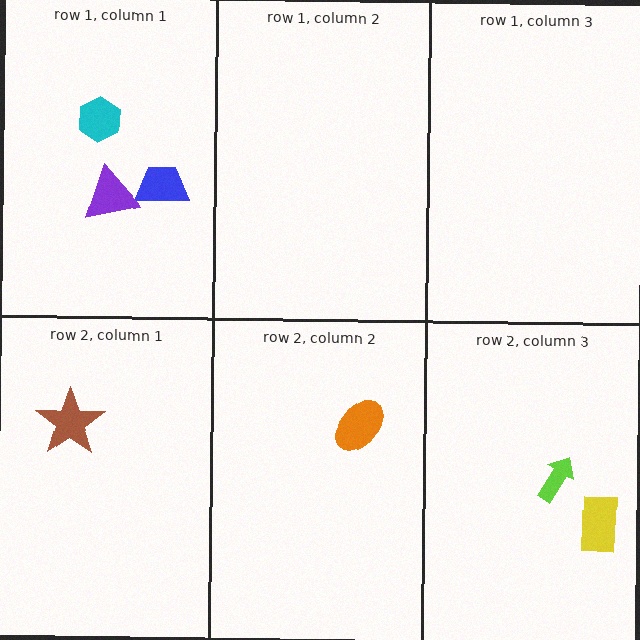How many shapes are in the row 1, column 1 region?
3.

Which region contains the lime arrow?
The row 2, column 3 region.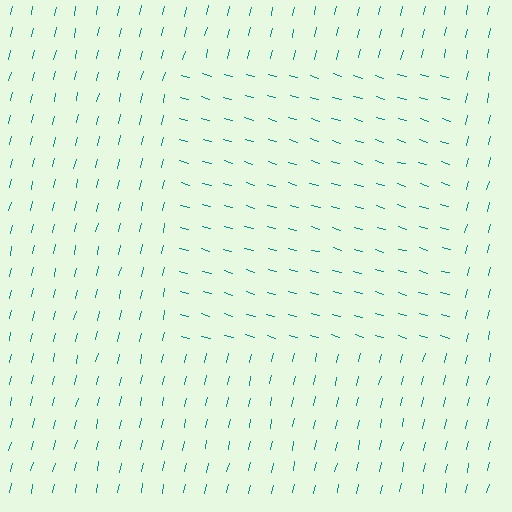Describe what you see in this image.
The image is filled with small teal line segments. A rectangle region in the image has lines oriented differently from the surrounding lines, creating a visible texture boundary.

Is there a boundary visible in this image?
Yes, there is a texture boundary formed by a change in line orientation.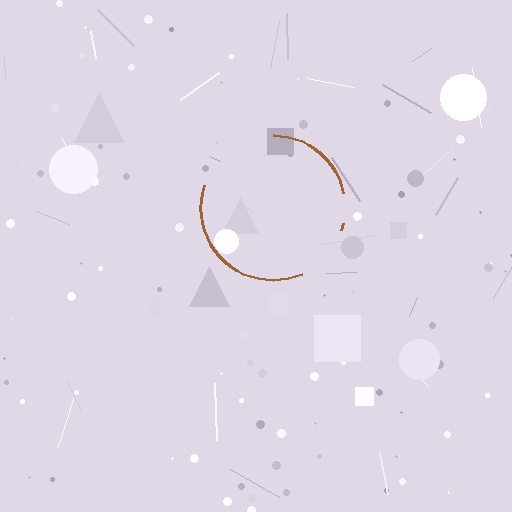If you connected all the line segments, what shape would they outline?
They would outline a circle.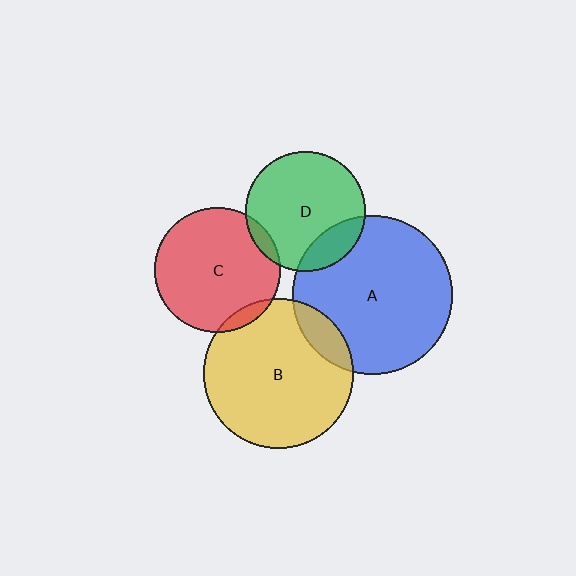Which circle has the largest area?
Circle A (blue).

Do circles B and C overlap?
Yes.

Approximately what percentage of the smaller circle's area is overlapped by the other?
Approximately 5%.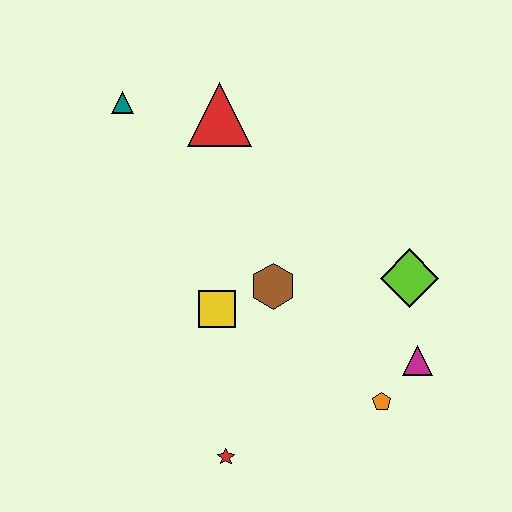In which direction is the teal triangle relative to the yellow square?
The teal triangle is above the yellow square.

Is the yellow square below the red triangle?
Yes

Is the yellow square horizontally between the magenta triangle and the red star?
No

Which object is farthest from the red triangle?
The red star is farthest from the red triangle.